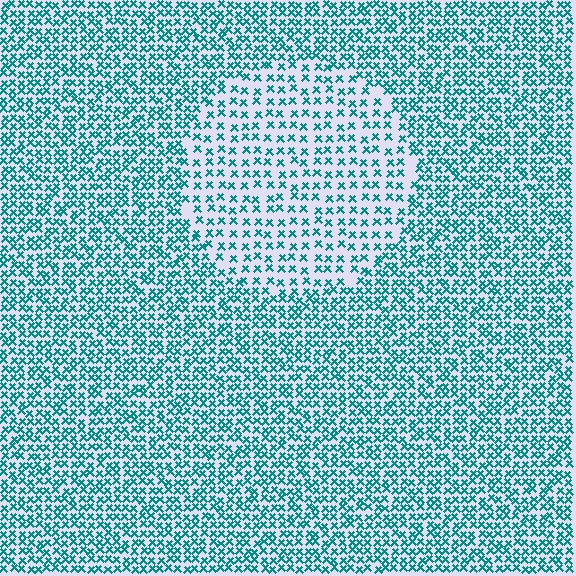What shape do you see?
I see a circle.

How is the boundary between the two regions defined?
The boundary is defined by a change in element density (approximately 1.9x ratio). All elements are the same color, size, and shape.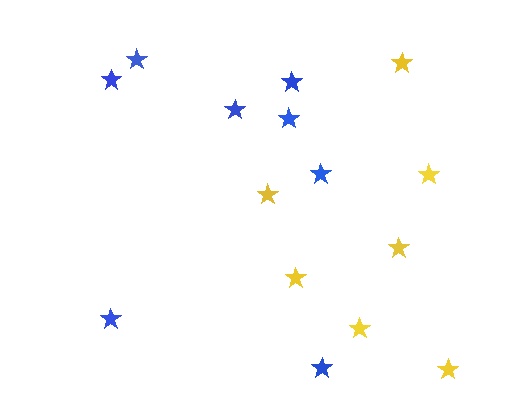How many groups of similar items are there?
There are 2 groups: one group of blue stars (8) and one group of yellow stars (7).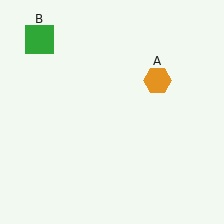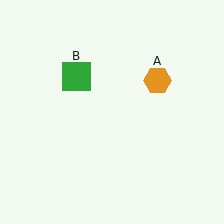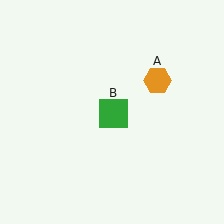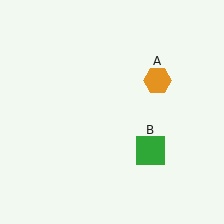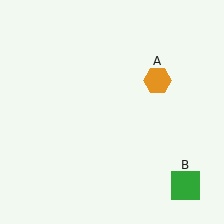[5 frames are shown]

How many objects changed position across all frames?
1 object changed position: green square (object B).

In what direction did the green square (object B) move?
The green square (object B) moved down and to the right.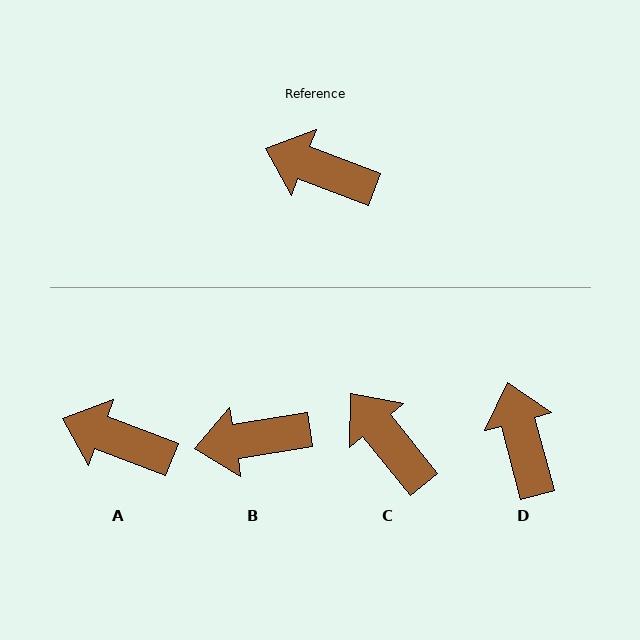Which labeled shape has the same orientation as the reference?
A.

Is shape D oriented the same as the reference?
No, it is off by about 54 degrees.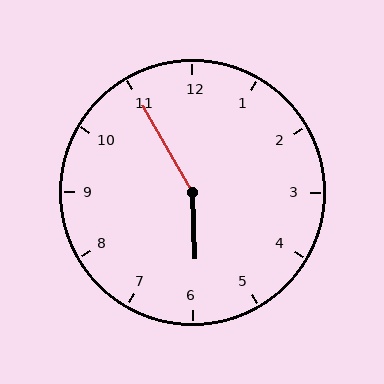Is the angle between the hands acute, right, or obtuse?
It is obtuse.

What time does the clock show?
5:55.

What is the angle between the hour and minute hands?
Approximately 152 degrees.